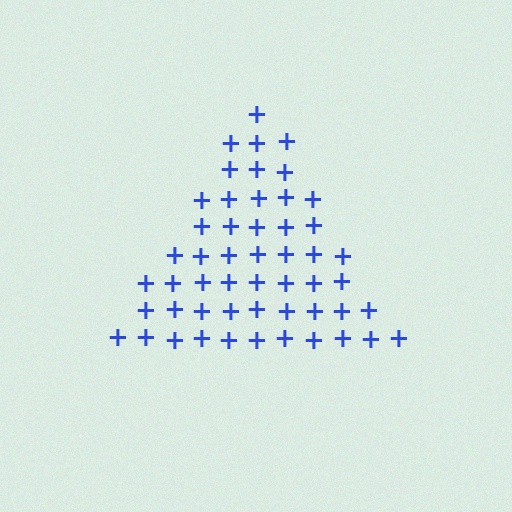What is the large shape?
The large shape is a triangle.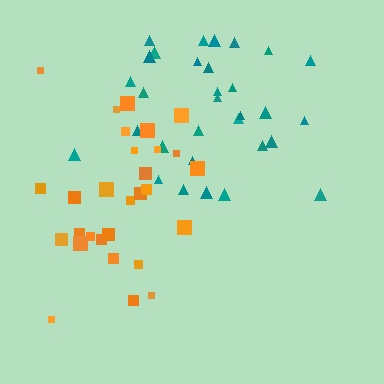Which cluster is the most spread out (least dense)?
Teal.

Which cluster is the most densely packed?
Orange.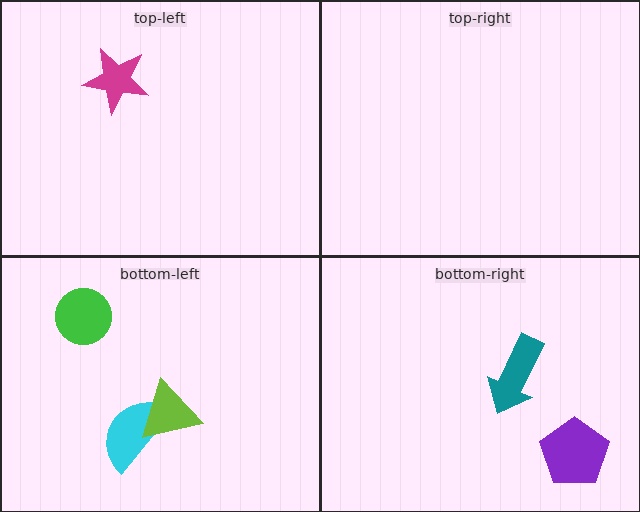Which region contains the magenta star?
The top-left region.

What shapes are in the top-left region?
The magenta star.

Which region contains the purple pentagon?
The bottom-right region.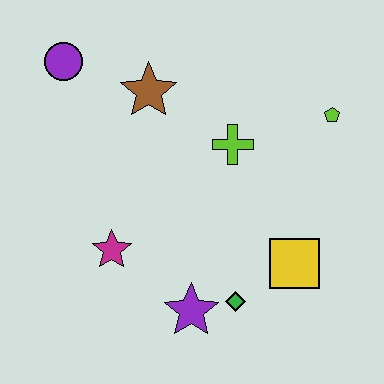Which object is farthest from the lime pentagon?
The purple circle is farthest from the lime pentagon.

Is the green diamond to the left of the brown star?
No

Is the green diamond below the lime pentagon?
Yes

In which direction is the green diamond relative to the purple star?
The green diamond is to the right of the purple star.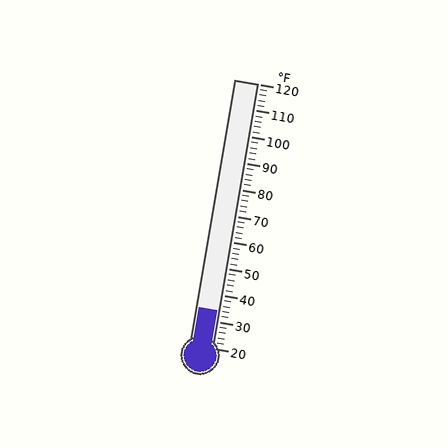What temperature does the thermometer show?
The thermometer shows approximately 34°F.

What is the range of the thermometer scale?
The thermometer scale ranges from 20°F to 120°F.